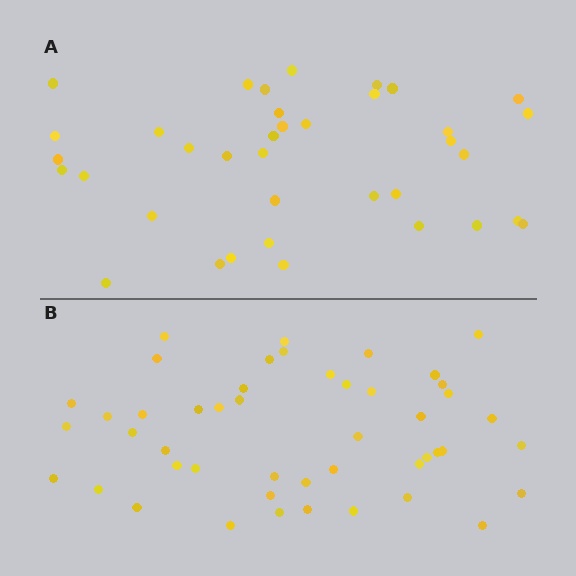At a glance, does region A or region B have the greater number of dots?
Region B (the bottom region) has more dots.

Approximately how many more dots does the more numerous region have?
Region B has roughly 10 or so more dots than region A.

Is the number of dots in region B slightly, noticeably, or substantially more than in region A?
Region B has noticeably more, but not dramatically so. The ratio is roughly 1.3 to 1.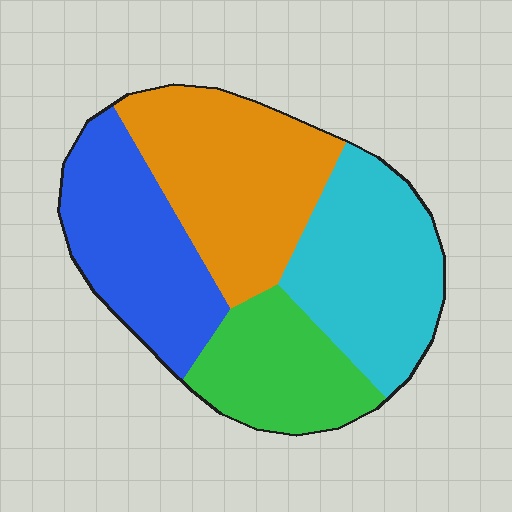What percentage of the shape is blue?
Blue takes up about one quarter (1/4) of the shape.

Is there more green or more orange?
Orange.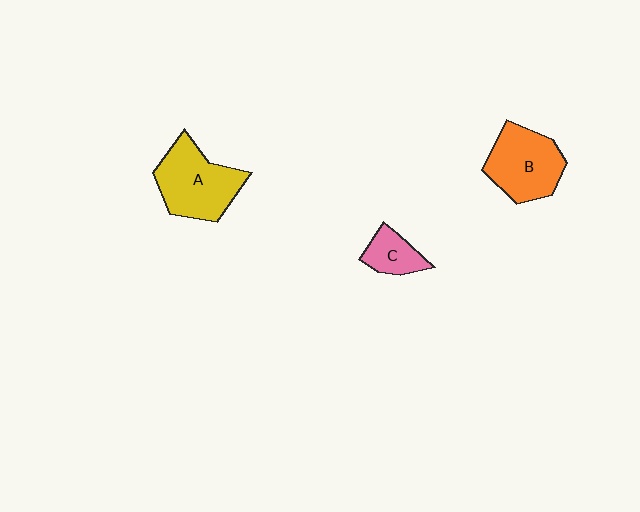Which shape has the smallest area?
Shape C (pink).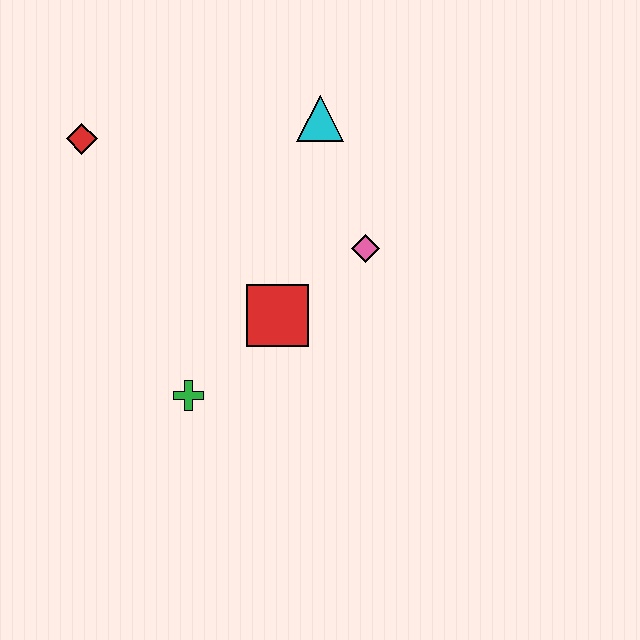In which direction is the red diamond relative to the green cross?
The red diamond is above the green cross.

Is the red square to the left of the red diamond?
No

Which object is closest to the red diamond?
The cyan triangle is closest to the red diamond.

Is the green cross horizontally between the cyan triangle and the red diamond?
Yes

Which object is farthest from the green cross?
The cyan triangle is farthest from the green cross.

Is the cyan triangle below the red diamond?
No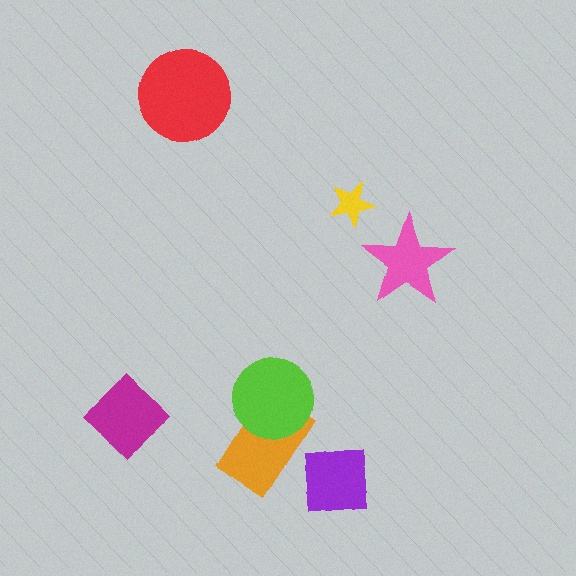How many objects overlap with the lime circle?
1 object overlaps with the lime circle.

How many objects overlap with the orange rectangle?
1 object overlaps with the orange rectangle.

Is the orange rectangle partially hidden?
Yes, it is partially covered by another shape.